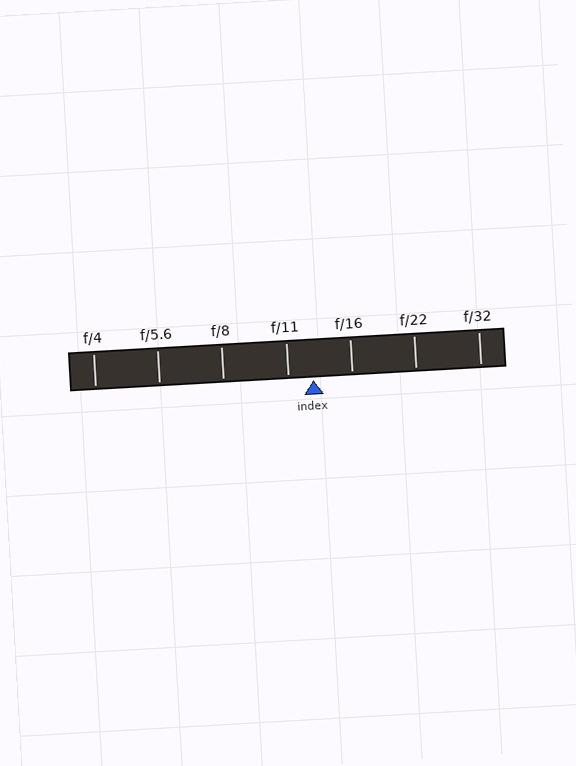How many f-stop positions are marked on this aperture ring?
There are 7 f-stop positions marked.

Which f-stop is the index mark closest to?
The index mark is closest to f/11.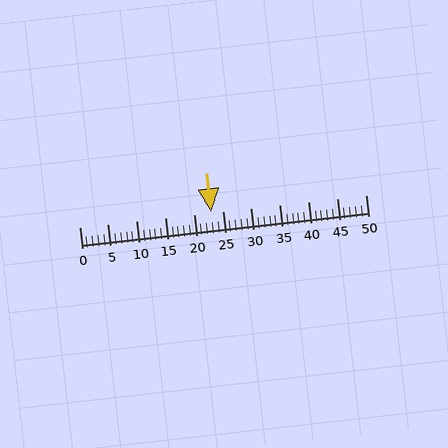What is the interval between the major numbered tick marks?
The major tick marks are spaced 5 units apart.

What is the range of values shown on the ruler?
The ruler shows values from 0 to 50.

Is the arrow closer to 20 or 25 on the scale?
The arrow is closer to 25.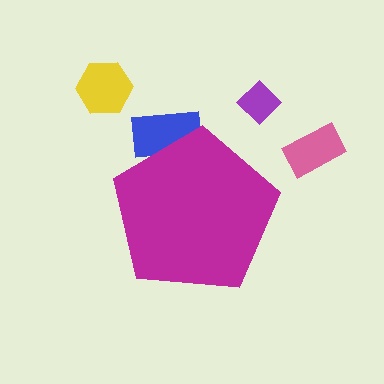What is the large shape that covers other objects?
A magenta pentagon.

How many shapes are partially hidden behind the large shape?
1 shape is partially hidden.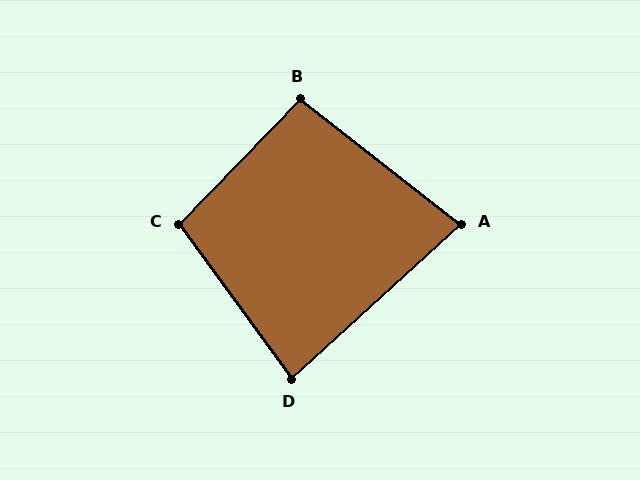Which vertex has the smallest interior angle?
A, at approximately 80 degrees.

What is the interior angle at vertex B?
Approximately 96 degrees (obtuse).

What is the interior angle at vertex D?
Approximately 84 degrees (acute).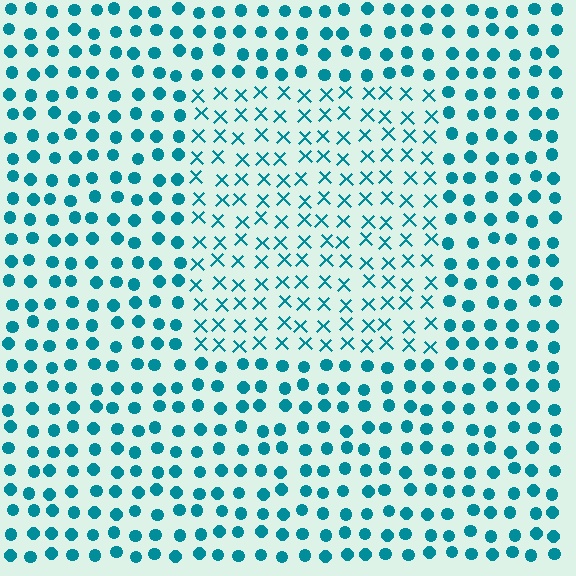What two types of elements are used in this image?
The image uses X marks inside the rectangle region and circles outside it.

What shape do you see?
I see a rectangle.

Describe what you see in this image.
The image is filled with small teal elements arranged in a uniform grid. A rectangle-shaped region contains X marks, while the surrounding area contains circles. The boundary is defined purely by the change in element shape.